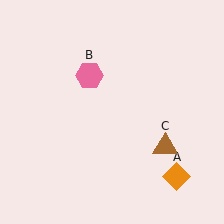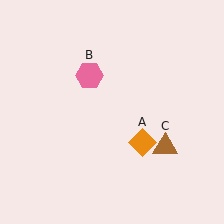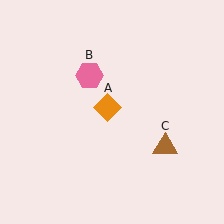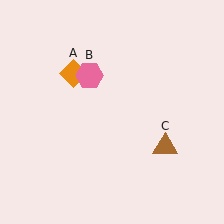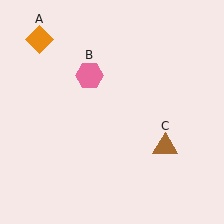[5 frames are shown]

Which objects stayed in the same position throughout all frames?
Pink hexagon (object B) and brown triangle (object C) remained stationary.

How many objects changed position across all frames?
1 object changed position: orange diamond (object A).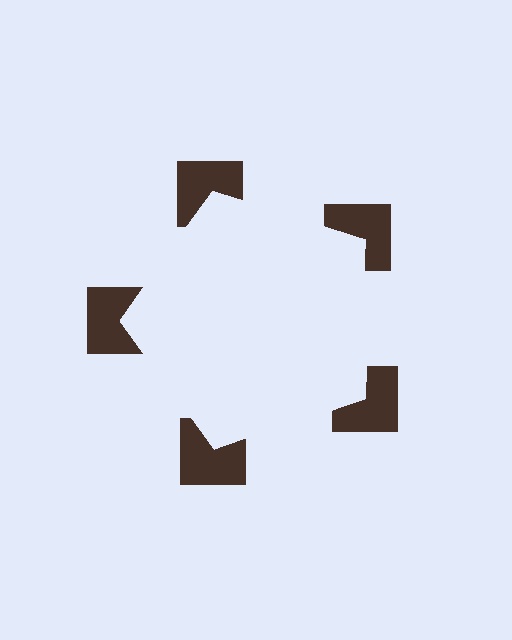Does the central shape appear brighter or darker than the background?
It typically appears slightly brighter than the background, even though no actual brightness change is drawn.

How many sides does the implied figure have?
5 sides.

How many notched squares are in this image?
There are 5 — one at each vertex of the illusory pentagon.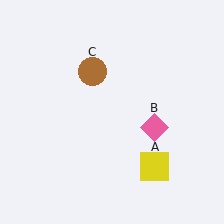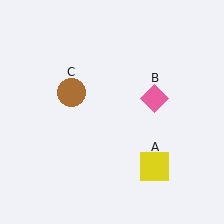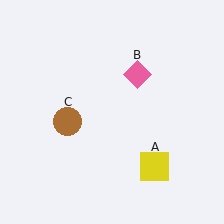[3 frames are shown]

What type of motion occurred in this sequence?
The pink diamond (object B), brown circle (object C) rotated counterclockwise around the center of the scene.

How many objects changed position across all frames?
2 objects changed position: pink diamond (object B), brown circle (object C).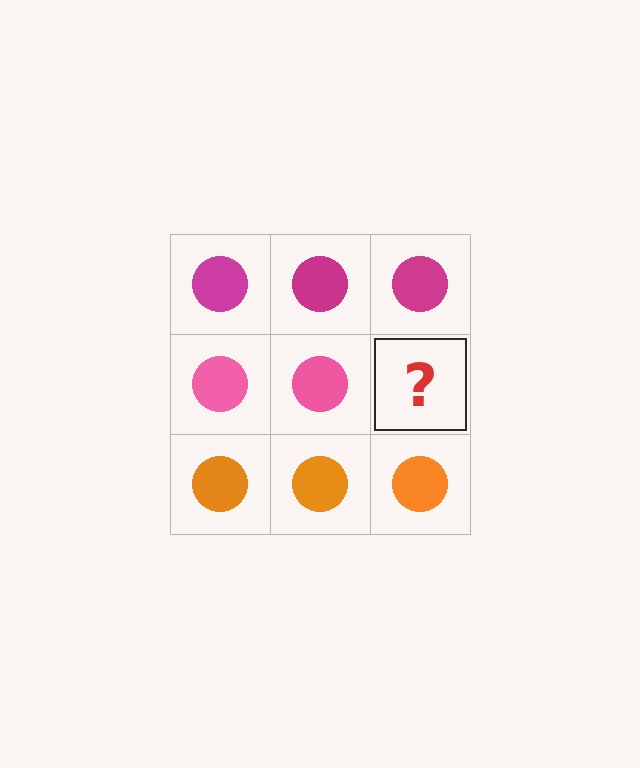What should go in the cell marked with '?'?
The missing cell should contain a pink circle.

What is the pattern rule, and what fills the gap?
The rule is that each row has a consistent color. The gap should be filled with a pink circle.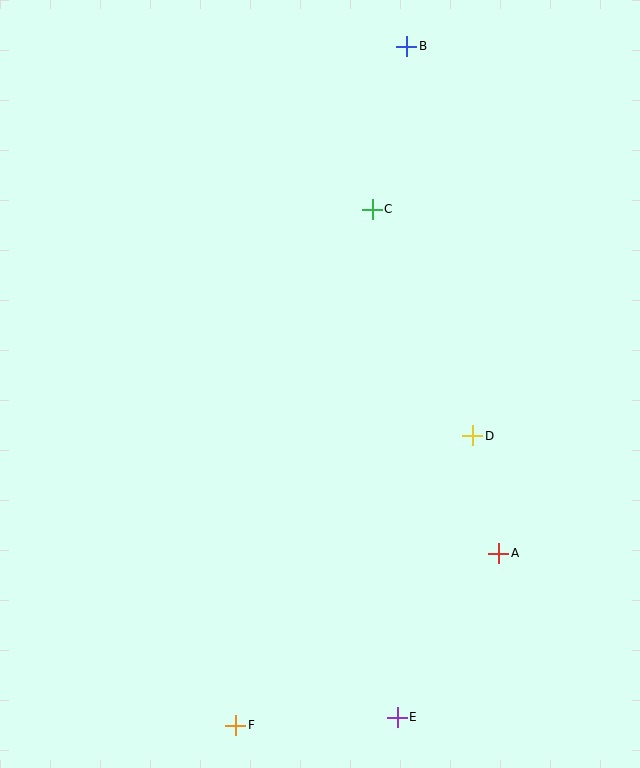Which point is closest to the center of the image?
Point D at (473, 436) is closest to the center.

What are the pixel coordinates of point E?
Point E is at (397, 717).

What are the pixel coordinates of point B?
Point B is at (407, 46).